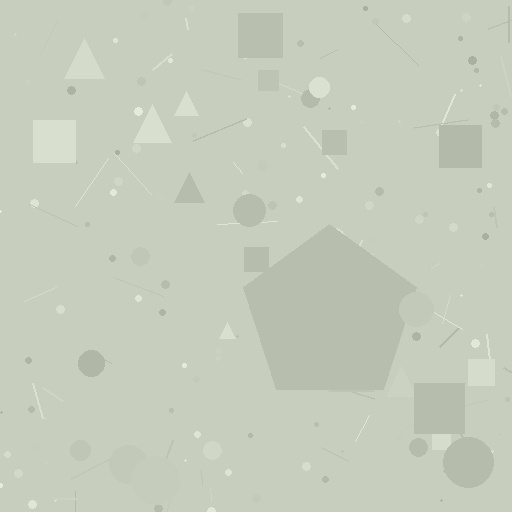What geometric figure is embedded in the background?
A pentagon is embedded in the background.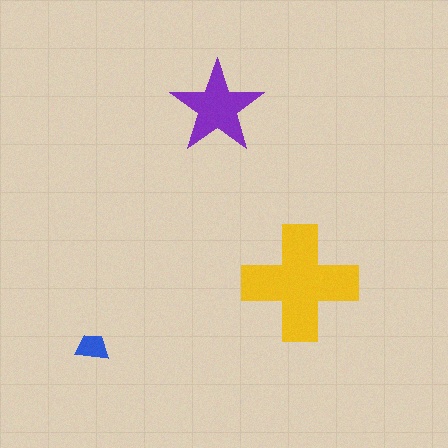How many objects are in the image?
There are 3 objects in the image.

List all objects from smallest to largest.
The blue trapezoid, the purple star, the yellow cross.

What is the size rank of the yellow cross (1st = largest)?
1st.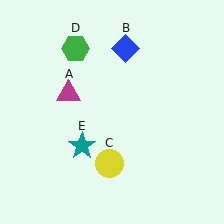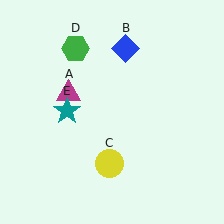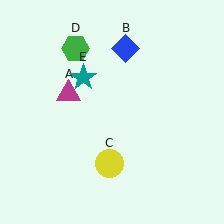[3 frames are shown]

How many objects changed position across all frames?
1 object changed position: teal star (object E).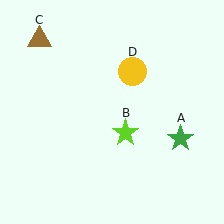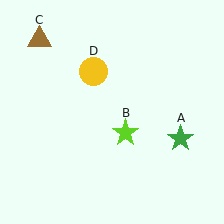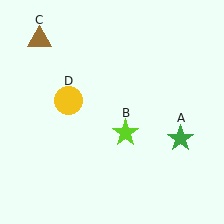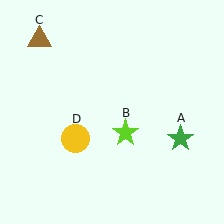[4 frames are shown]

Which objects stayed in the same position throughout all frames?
Green star (object A) and lime star (object B) and brown triangle (object C) remained stationary.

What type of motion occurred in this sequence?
The yellow circle (object D) rotated counterclockwise around the center of the scene.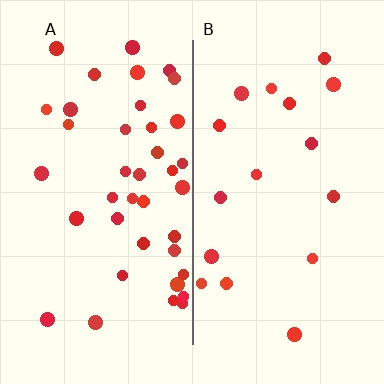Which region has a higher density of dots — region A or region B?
A (the left).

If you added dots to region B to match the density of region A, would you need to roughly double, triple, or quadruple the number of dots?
Approximately double.